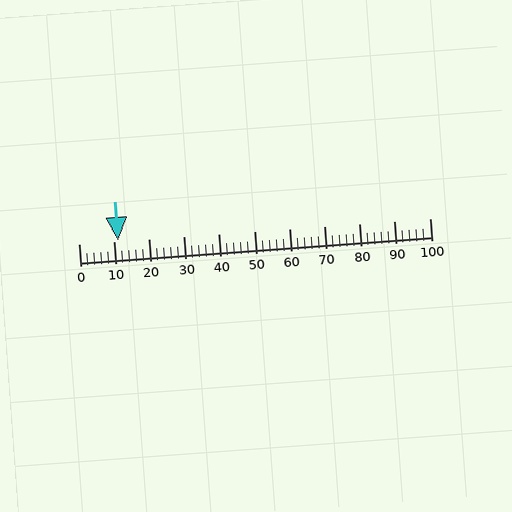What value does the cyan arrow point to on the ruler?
The cyan arrow points to approximately 11.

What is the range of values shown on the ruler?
The ruler shows values from 0 to 100.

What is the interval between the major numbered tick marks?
The major tick marks are spaced 10 units apart.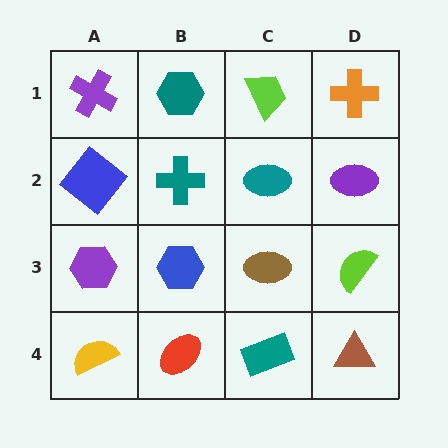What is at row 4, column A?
A yellow semicircle.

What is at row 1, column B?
A teal hexagon.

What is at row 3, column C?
A brown ellipse.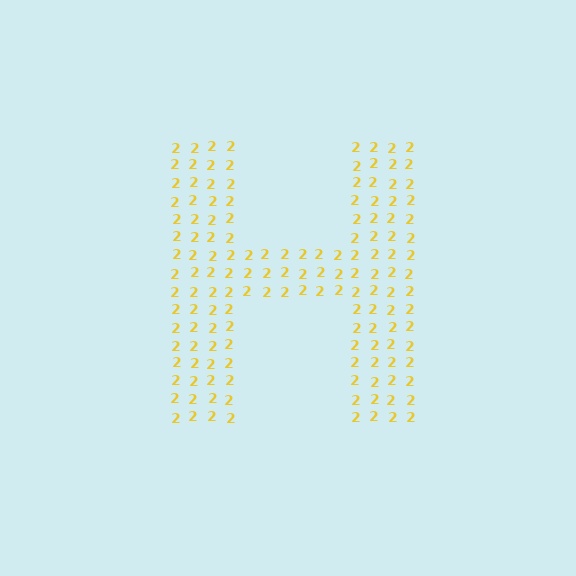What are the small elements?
The small elements are digit 2's.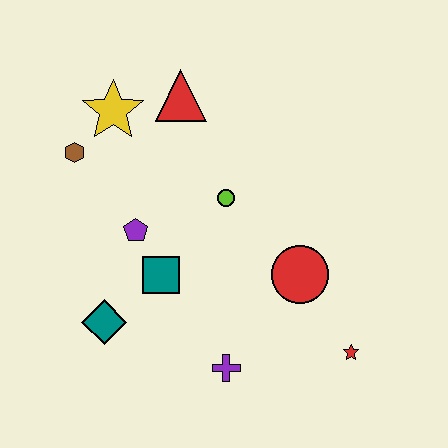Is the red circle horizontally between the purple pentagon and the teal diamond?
No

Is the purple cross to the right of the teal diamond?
Yes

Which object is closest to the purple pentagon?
The teal square is closest to the purple pentagon.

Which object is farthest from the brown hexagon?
The red star is farthest from the brown hexagon.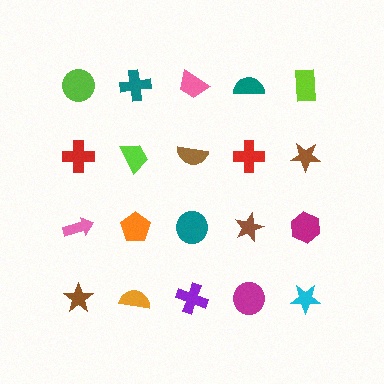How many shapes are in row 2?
5 shapes.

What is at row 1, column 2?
A teal cross.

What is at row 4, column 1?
A brown star.